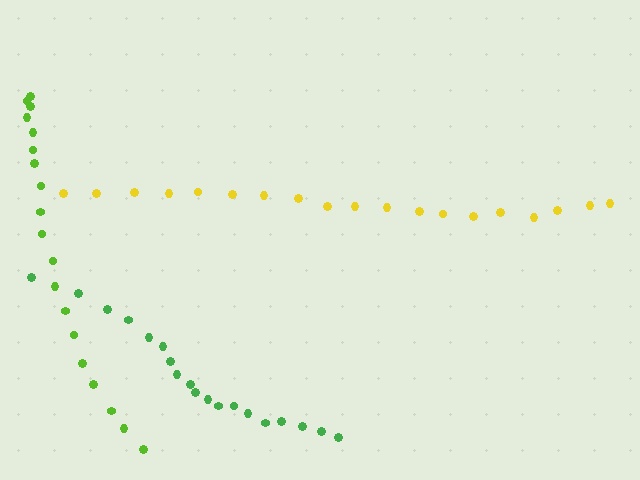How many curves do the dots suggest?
There are 3 distinct paths.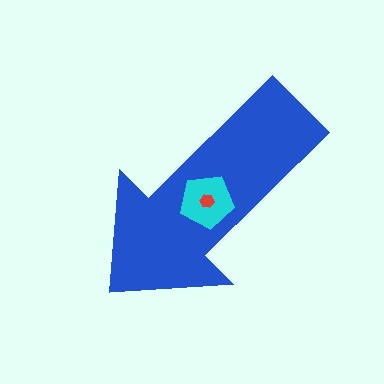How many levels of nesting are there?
3.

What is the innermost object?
The red hexagon.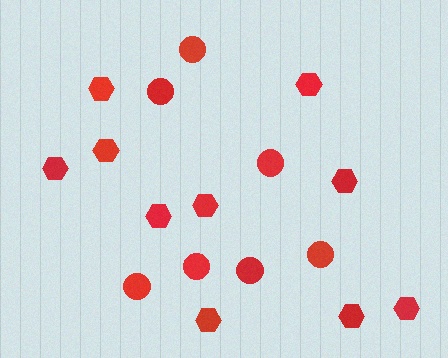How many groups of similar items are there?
There are 2 groups: one group of hexagons (10) and one group of circles (7).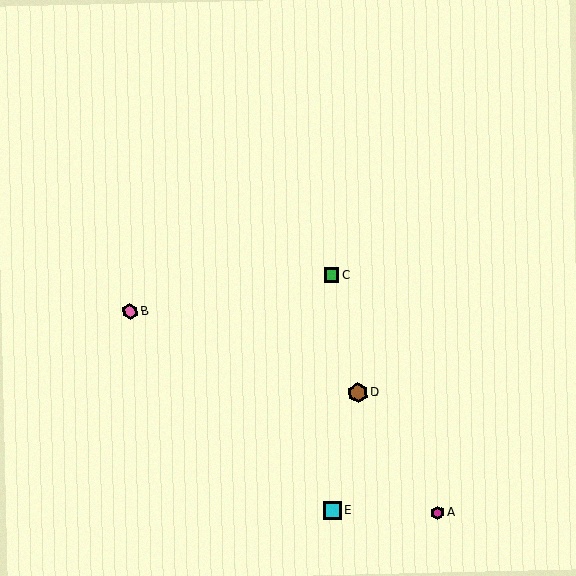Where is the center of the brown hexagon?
The center of the brown hexagon is at (358, 393).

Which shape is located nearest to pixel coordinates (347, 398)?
The brown hexagon (labeled D) at (358, 393) is nearest to that location.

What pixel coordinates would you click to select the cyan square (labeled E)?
Click at (333, 510) to select the cyan square E.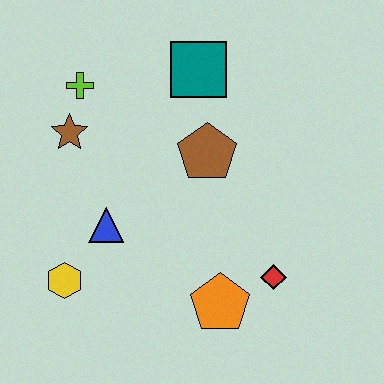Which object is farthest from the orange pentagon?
The lime cross is farthest from the orange pentagon.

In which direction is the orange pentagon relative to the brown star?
The orange pentagon is below the brown star.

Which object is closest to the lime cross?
The brown star is closest to the lime cross.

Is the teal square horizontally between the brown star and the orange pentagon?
Yes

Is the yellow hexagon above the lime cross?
No